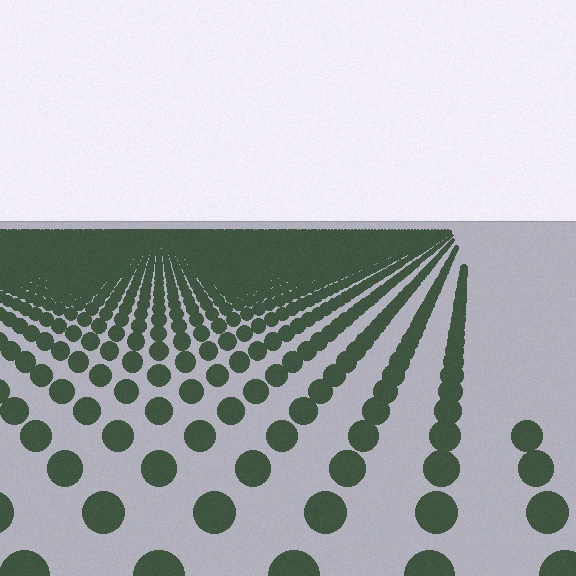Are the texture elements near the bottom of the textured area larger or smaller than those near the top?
Larger. Near the bottom, elements are closer to the viewer and appear at a bigger on-screen size.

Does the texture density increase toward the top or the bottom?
Density increases toward the top.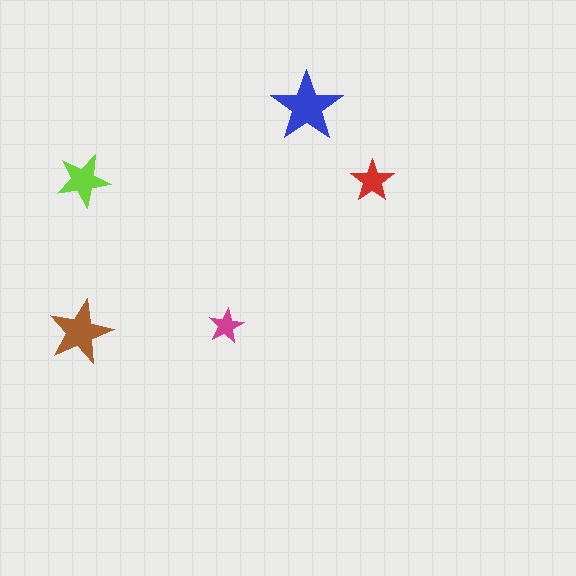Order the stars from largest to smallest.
the blue one, the brown one, the lime one, the red one, the magenta one.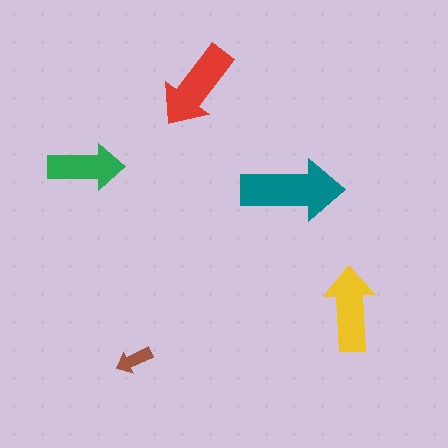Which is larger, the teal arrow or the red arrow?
The teal one.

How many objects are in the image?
There are 5 objects in the image.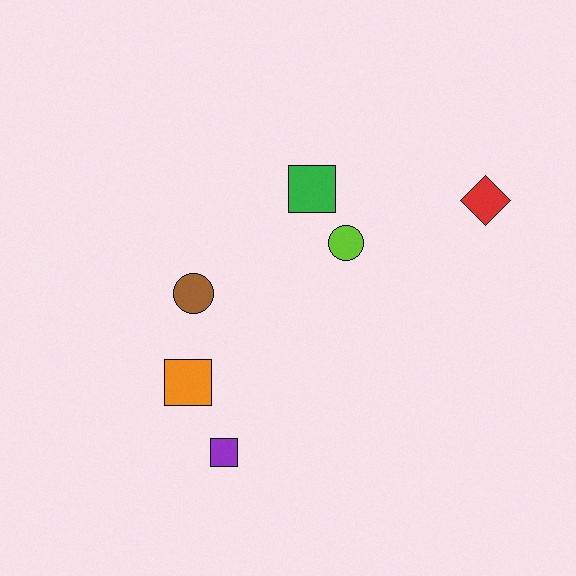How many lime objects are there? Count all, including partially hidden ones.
There is 1 lime object.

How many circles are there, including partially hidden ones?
There are 2 circles.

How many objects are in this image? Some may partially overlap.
There are 6 objects.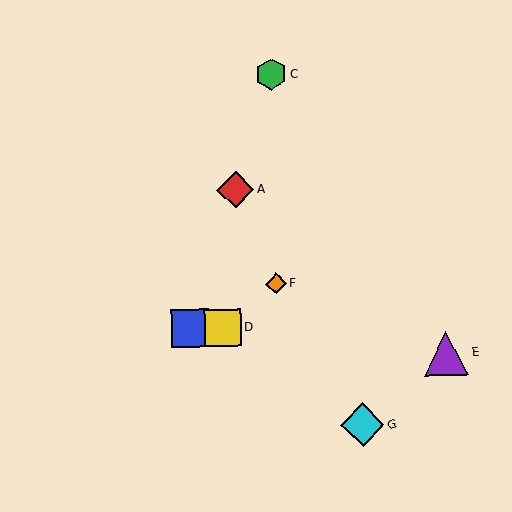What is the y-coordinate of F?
Object F is at y≈284.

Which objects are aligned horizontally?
Objects B, D are aligned horizontally.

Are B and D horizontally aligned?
Yes, both are at y≈328.